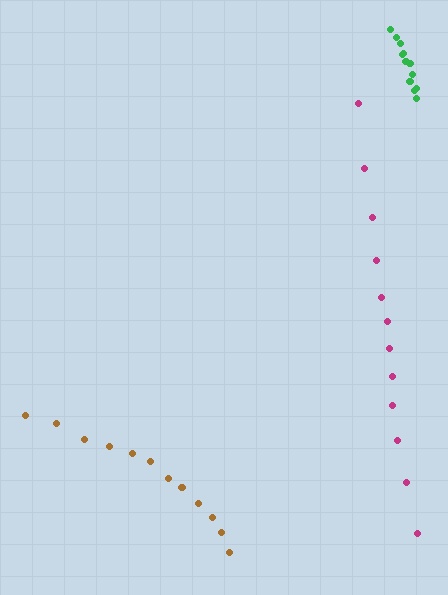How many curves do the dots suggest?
There are 3 distinct paths.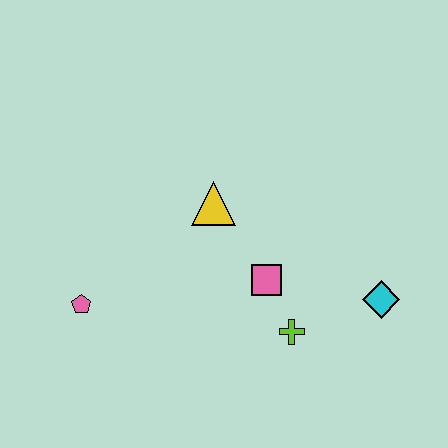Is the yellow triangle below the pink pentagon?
No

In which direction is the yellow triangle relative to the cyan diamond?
The yellow triangle is to the left of the cyan diamond.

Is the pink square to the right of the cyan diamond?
No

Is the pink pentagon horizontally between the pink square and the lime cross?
No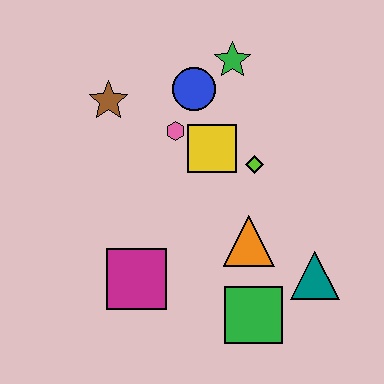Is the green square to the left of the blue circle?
No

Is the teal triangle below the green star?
Yes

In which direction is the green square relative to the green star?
The green square is below the green star.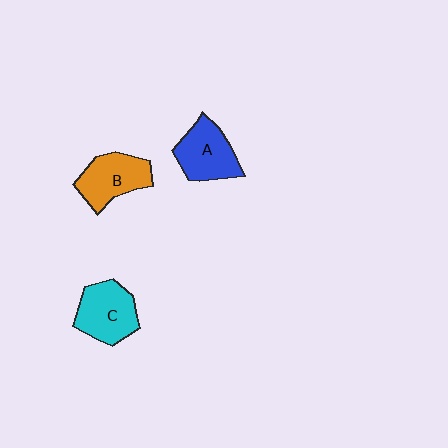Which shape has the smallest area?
Shape B (orange).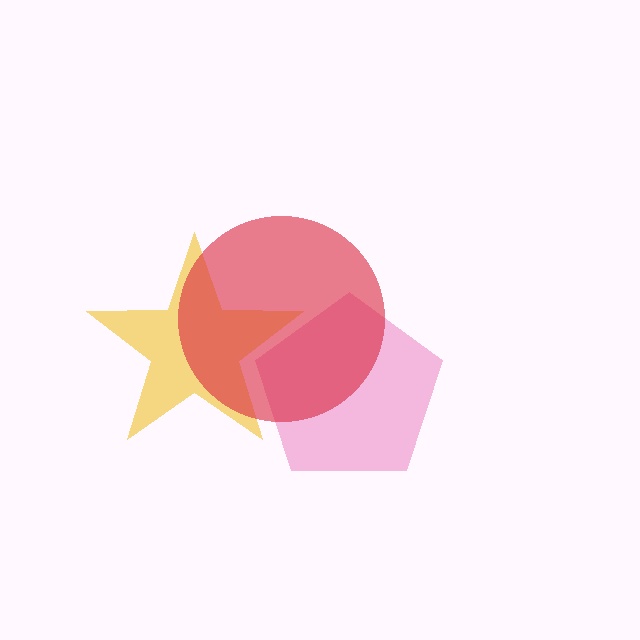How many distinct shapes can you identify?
There are 3 distinct shapes: a pink pentagon, a yellow star, a red circle.